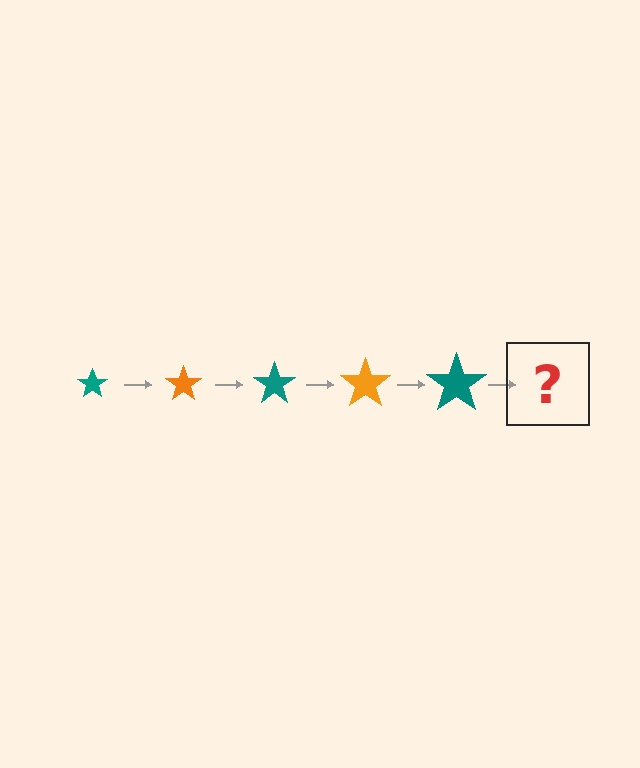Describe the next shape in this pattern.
It should be an orange star, larger than the previous one.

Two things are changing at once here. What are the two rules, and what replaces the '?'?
The two rules are that the star grows larger each step and the color cycles through teal and orange. The '?' should be an orange star, larger than the previous one.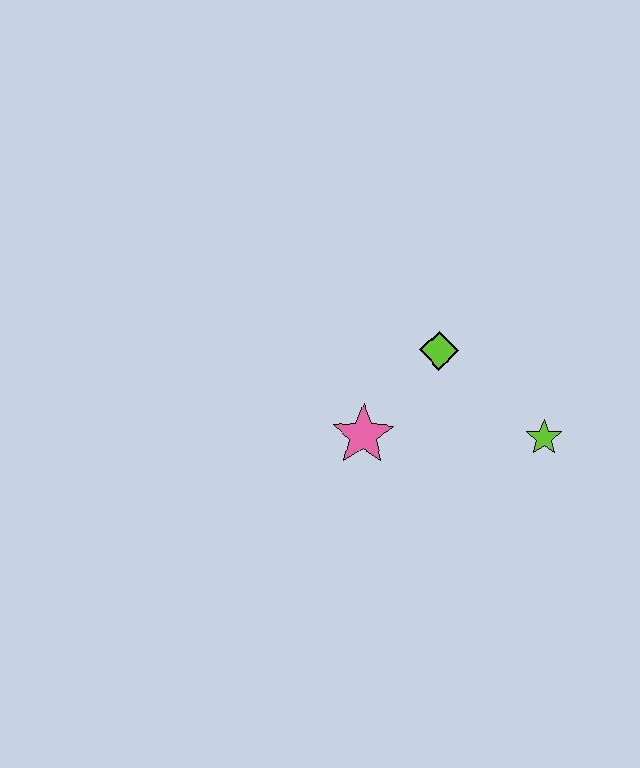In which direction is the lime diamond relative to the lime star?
The lime diamond is to the left of the lime star.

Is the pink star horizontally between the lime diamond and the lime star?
No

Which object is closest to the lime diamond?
The pink star is closest to the lime diamond.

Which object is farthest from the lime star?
The pink star is farthest from the lime star.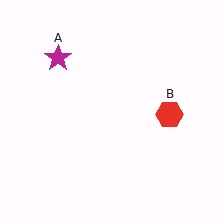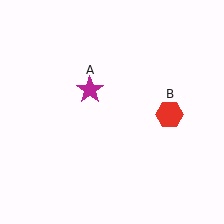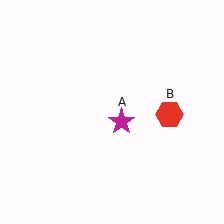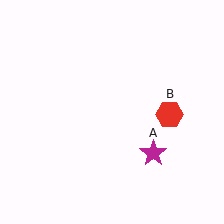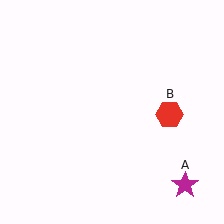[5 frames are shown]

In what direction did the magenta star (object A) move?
The magenta star (object A) moved down and to the right.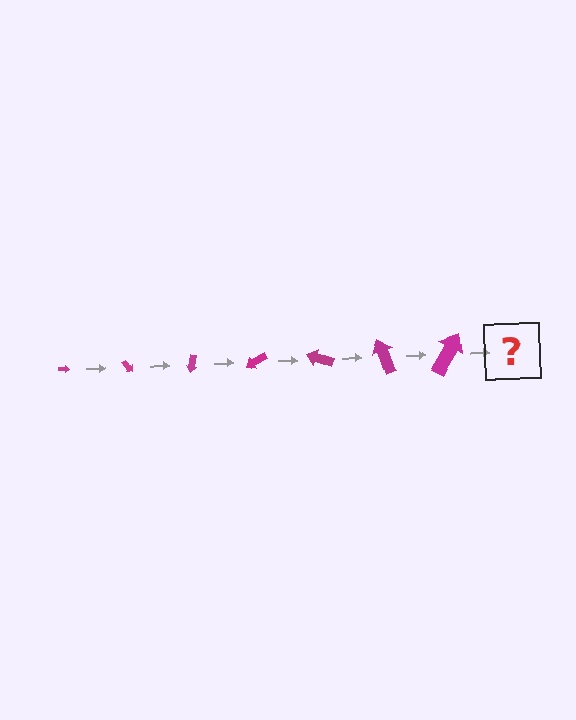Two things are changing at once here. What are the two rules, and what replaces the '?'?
The two rules are that the arrow grows larger each step and it rotates 50 degrees each step. The '?' should be an arrow, larger than the previous one and rotated 350 degrees from the start.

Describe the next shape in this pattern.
It should be an arrow, larger than the previous one and rotated 350 degrees from the start.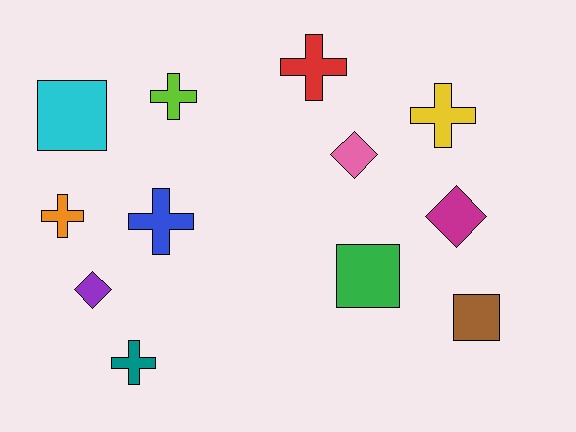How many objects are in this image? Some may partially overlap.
There are 12 objects.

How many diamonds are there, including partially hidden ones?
There are 3 diamonds.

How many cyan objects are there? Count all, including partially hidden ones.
There is 1 cyan object.